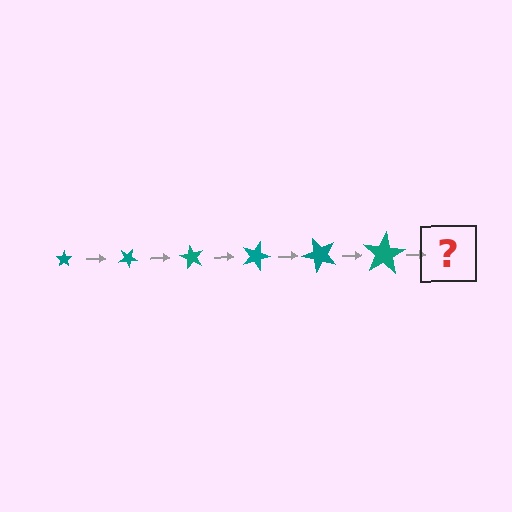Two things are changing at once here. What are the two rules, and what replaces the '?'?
The two rules are that the star grows larger each step and it rotates 30 degrees each step. The '?' should be a star, larger than the previous one and rotated 180 degrees from the start.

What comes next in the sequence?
The next element should be a star, larger than the previous one and rotated 180 degrees from the start.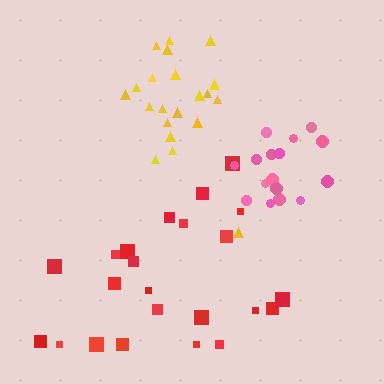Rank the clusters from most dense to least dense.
pink, yellow, red.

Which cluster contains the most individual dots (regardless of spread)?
Red (23).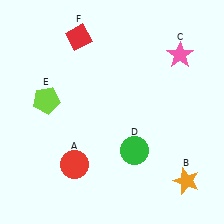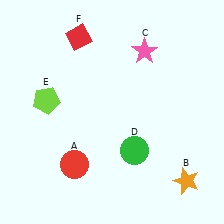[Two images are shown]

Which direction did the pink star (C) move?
The pink star (C) moved left.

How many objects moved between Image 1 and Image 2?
1 object moved between the two images.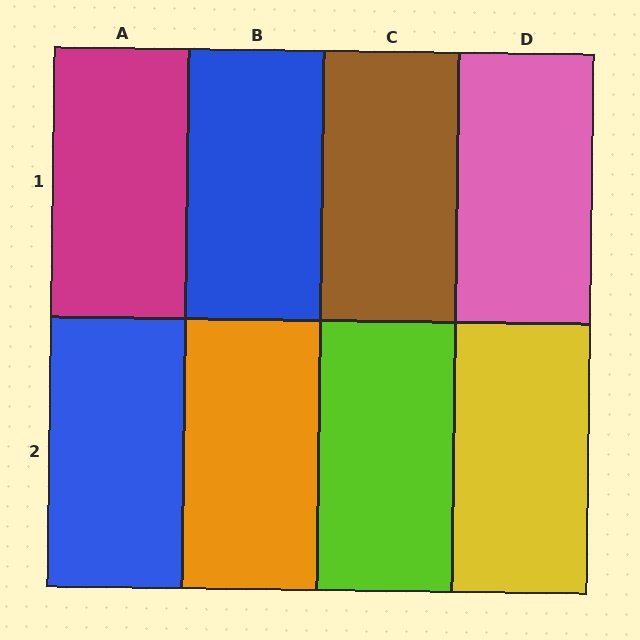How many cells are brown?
1 cell is brown.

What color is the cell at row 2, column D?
Yellow.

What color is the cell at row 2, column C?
Lime.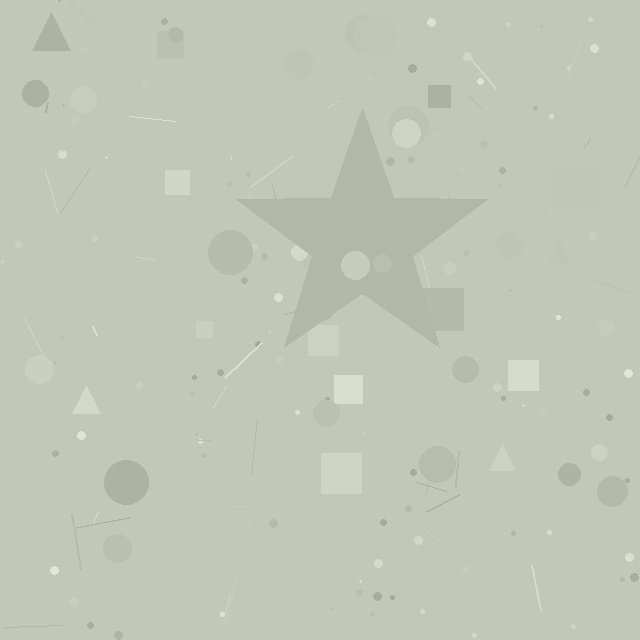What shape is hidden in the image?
A star is hidden in the image.